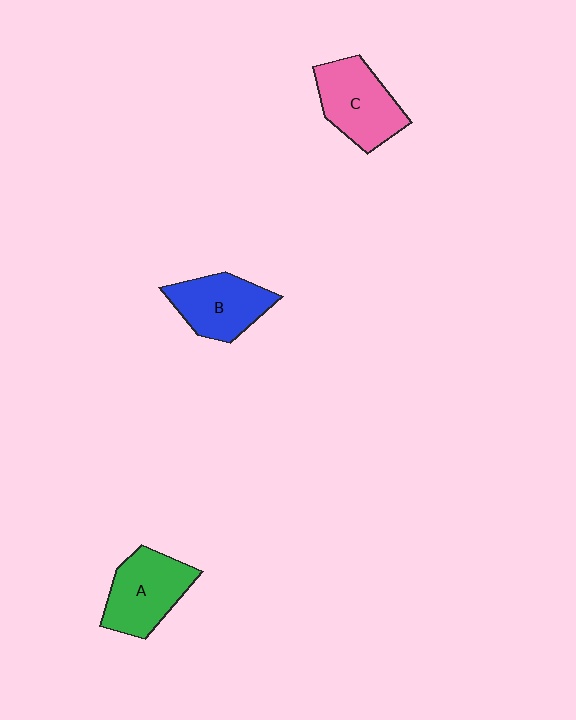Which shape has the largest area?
Shape C (pink).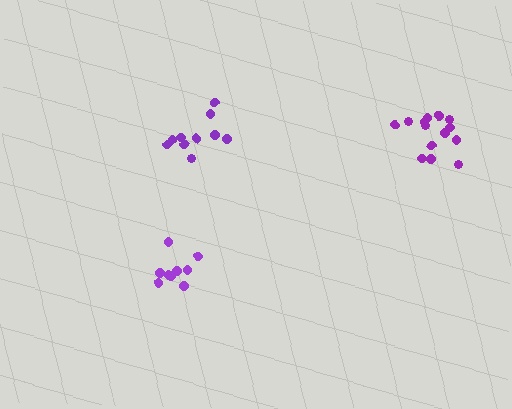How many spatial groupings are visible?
There are 3 spatial groupings.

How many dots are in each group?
Group 1: 14 dots, Group 2: 9 dots, Group 3: 10 dots (33 total).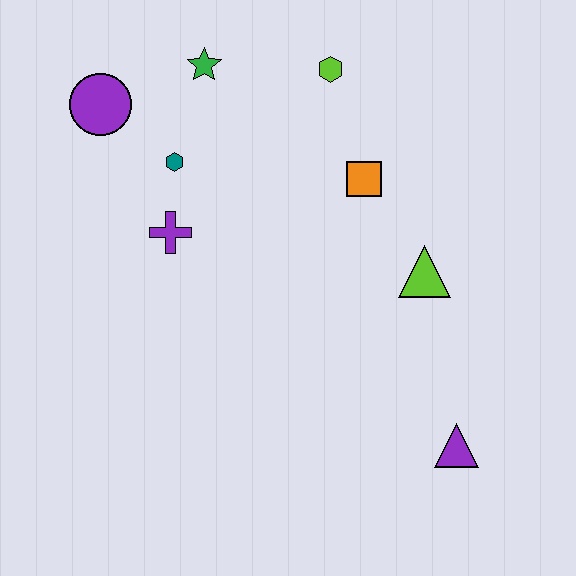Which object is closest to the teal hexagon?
The purple cross is closest to the teal hexagon.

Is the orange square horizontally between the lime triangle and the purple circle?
Yes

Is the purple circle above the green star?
No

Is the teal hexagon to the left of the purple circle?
No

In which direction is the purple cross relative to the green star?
The purple cross is below the green star.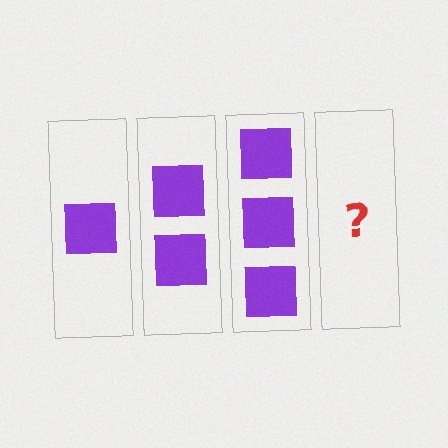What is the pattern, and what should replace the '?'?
The pattern is that each step adds one more square. The '?' should be 4 squares.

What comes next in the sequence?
The next element should be 4 squares.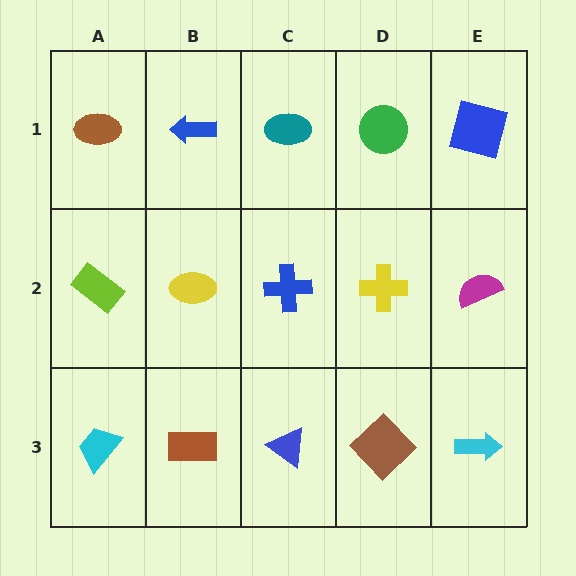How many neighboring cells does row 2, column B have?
4.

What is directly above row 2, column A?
A brown ellipse.